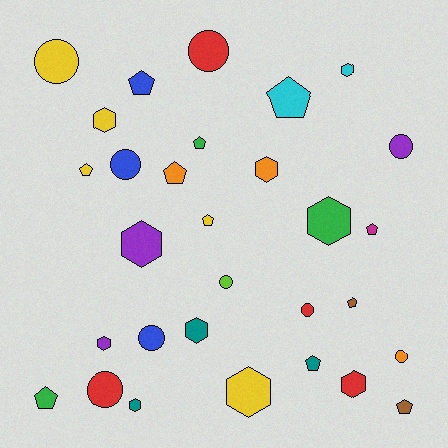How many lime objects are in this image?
There is 1 lime object.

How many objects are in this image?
There are 30 objects.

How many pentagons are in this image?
There are 11 pentagons.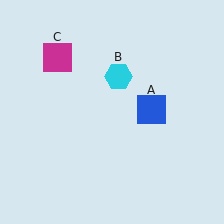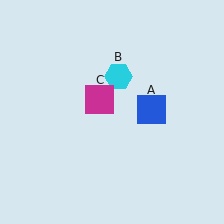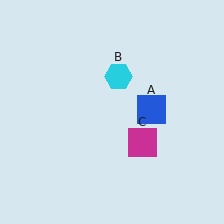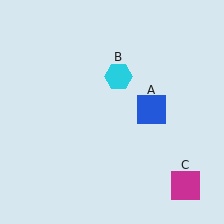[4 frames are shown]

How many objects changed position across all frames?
1 object changed position: magenta square (object C).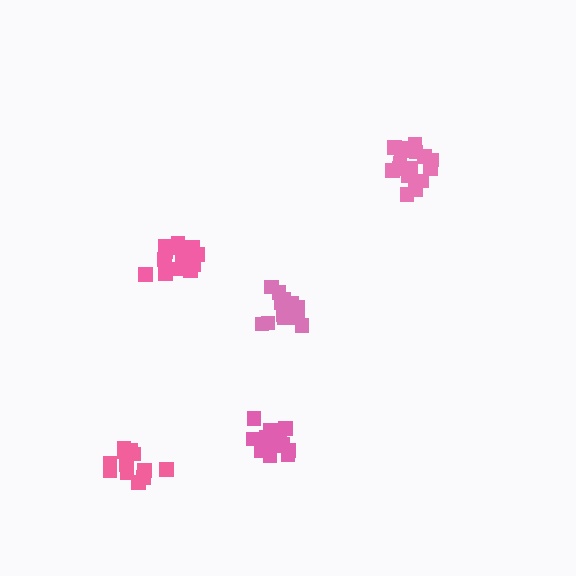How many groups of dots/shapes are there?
There are 5 groups.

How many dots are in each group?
Group 1: 15 dots, Group 2: 14 dots, Group 3: 12 dots, Group 4: 18 dots, Group 5: 17 dots (76 total).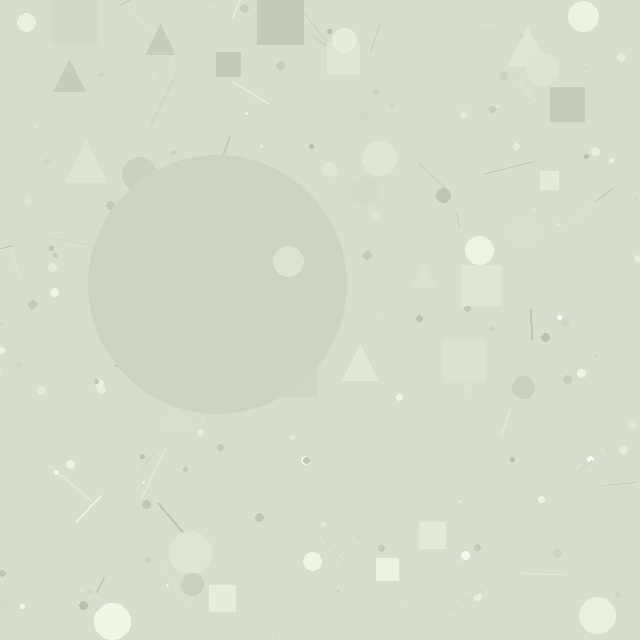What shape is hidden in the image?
A circle is hidden in the image.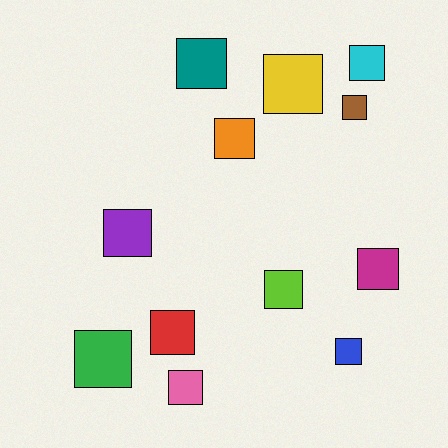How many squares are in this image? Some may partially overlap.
There are 12 squares.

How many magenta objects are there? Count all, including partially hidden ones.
There is 1 magenta object.